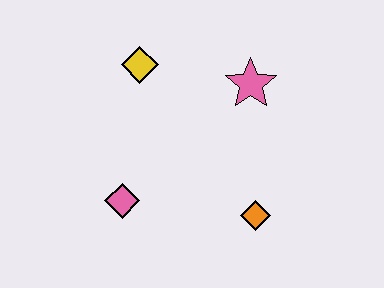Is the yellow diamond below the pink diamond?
No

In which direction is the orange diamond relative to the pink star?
The orange diamond is below the pink star.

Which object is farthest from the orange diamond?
The yellow diamond is farthest from the orange diamond.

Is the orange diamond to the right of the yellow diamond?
Yes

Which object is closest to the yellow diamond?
The pink star is closest to the yellow diamond.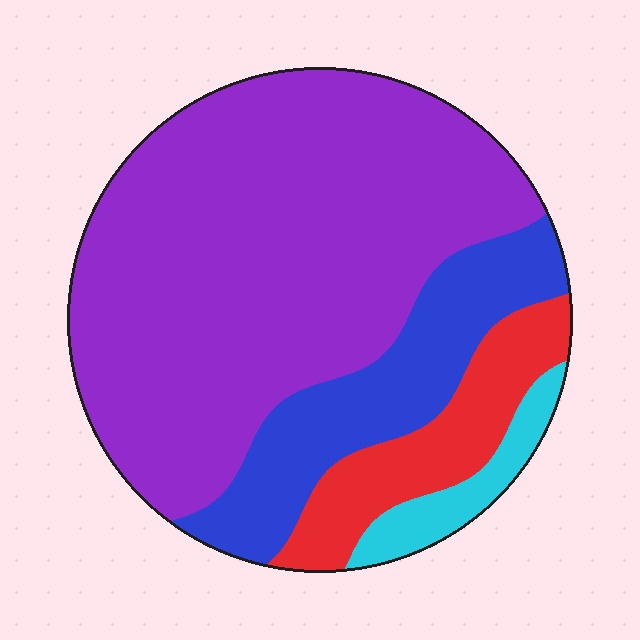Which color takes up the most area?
Purple, at roughly 65%.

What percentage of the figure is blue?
Blue takes up about one fifth (1/5) of the figure.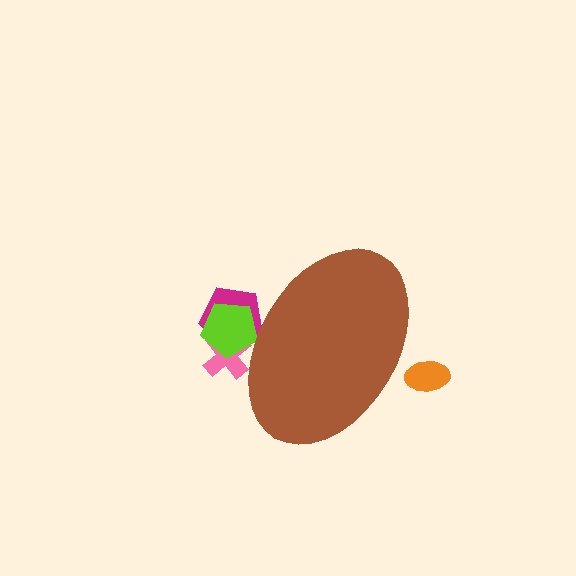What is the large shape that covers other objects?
A brown ellipse.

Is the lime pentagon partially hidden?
Yes, the lime pentagon is partially hidden behind the brown ellipse.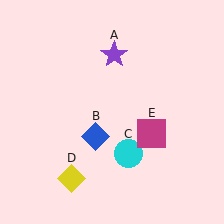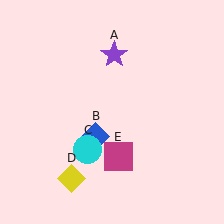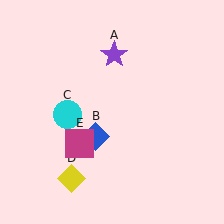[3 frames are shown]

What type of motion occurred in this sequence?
The cyan circle (object C), magenta square (object E) rotated clockwise around the center of the scene.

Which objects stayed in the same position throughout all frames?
Purple star (object A) and blue diamond (object B) and yellow diamond (object D) remained stationary.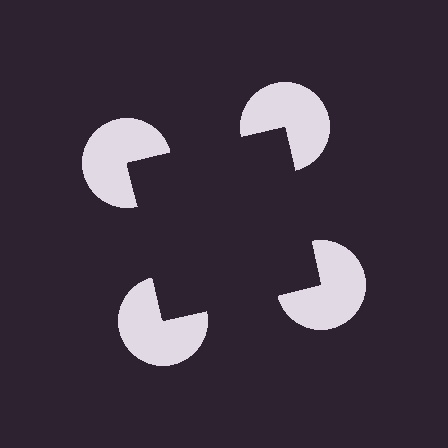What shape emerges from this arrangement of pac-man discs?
An illusory square — its edges are inferred from the aligned wedge cuts in the pac-man discs, not physically drawn.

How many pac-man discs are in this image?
There are 4 — one at each vertex of the illusory square.